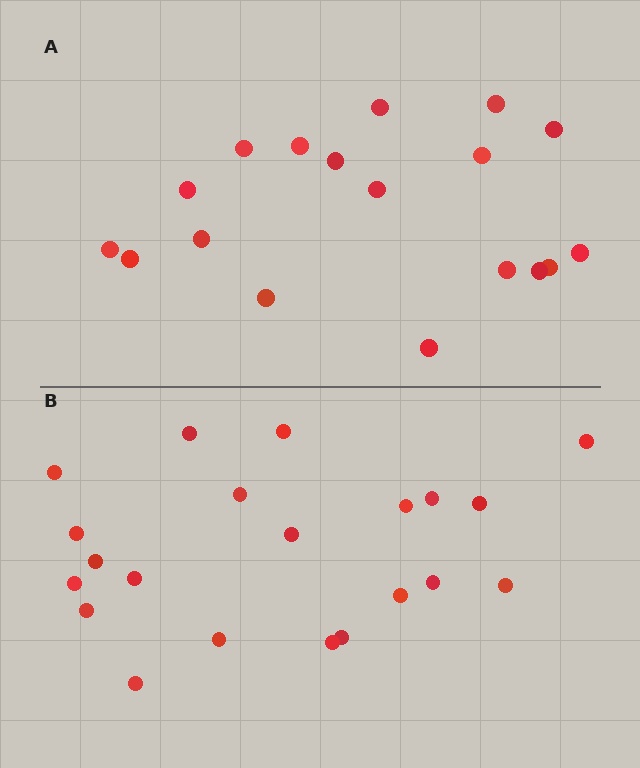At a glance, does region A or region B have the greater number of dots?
Region B (the bottom region) has more dots.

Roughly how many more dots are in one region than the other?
Region B has just a few more — roughly 2 or 3 more dots than region A.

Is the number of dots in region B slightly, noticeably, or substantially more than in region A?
Region B has only slightly more — the two regions are fairly close. The ratio is roughly 1.2 to 1.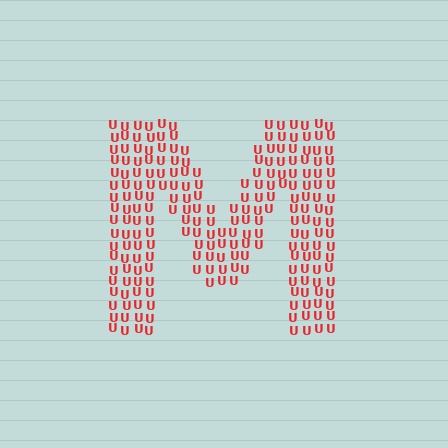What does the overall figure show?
The overall figure shows the letter M.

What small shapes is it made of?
It is made of small letter U's.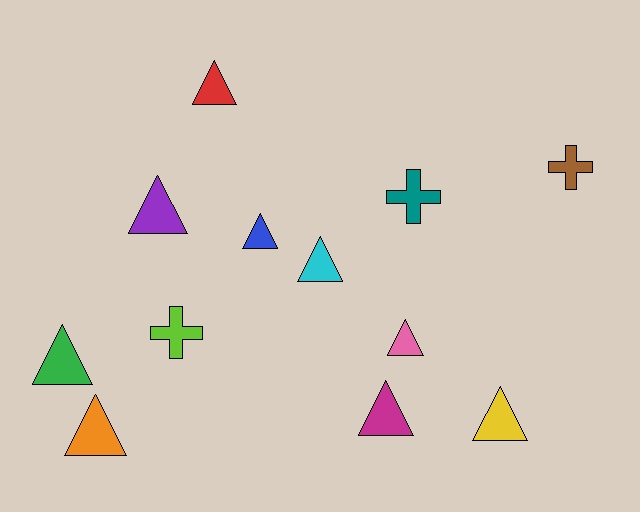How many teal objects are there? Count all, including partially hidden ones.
There is 1 teal object.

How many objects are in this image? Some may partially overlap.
There are 12 objects.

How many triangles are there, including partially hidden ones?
There are 9 triangles.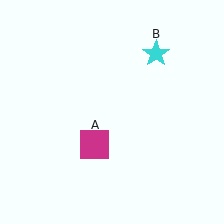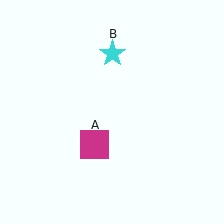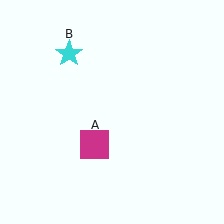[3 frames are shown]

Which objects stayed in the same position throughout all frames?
Magenta square (object A) remained stationary.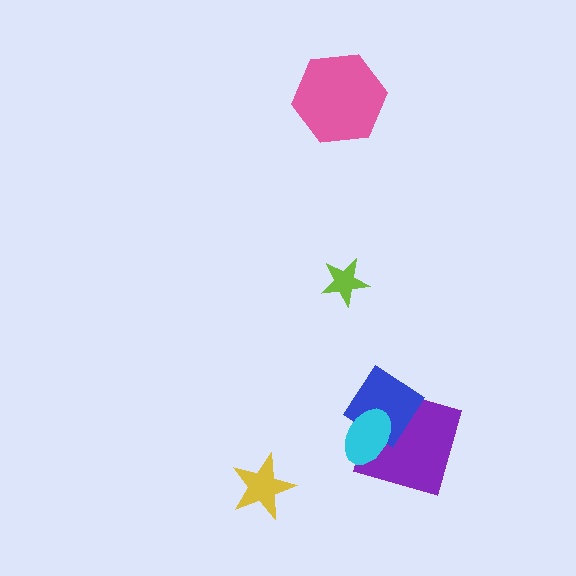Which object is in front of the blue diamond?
The cyan ellipse is in front of the blue diamond.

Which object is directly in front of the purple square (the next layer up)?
The blue diamond is directly in front of the purple square.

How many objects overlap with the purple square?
2 objects overlap with the purple square.